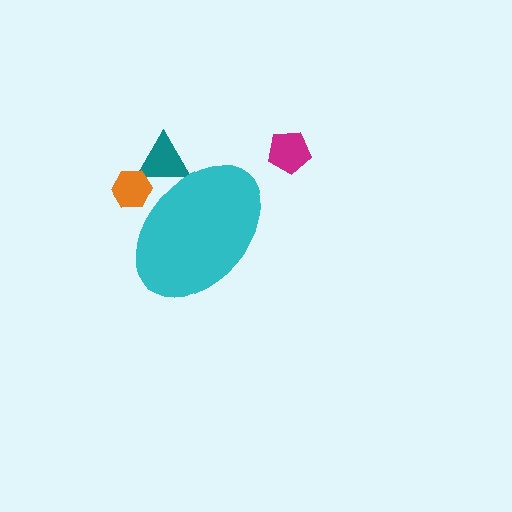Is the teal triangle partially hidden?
Yes, the teal triangle is partially hidden behind the cyan ellipse.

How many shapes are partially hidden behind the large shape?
2 shapes are partially hidden.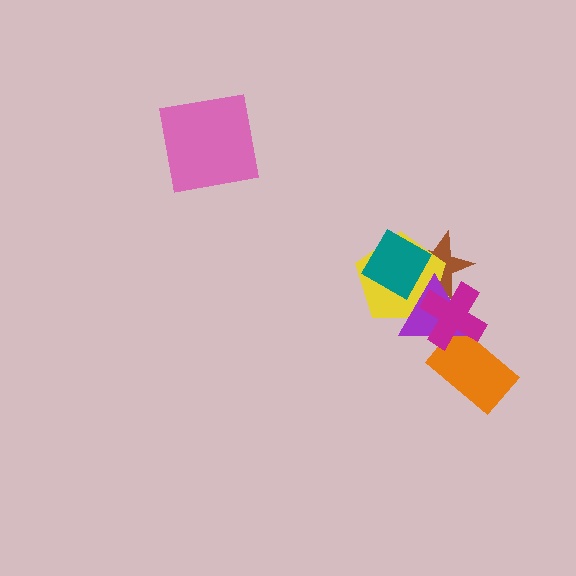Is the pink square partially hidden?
No, no other shape covers it.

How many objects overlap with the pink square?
0 objects overlap with the pink square.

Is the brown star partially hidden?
Yes, it is partially covered by another shape.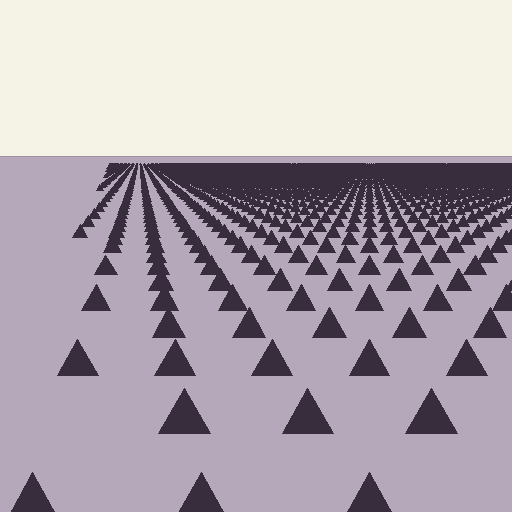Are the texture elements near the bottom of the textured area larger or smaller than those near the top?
Larger. Near the bottom, elements are closer to the viewer and appear at a bigger on-screen size.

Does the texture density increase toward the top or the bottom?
Density increases toward the top.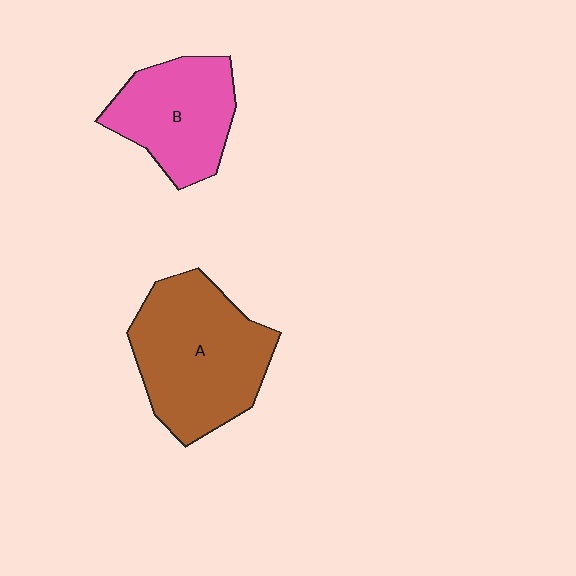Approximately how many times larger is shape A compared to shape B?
Approximately 1.4 times.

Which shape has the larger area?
Shape A (brown).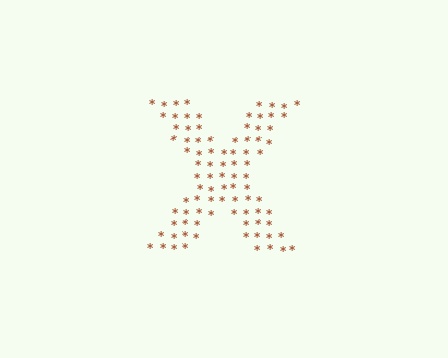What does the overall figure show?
The overall figure shows the letter X.